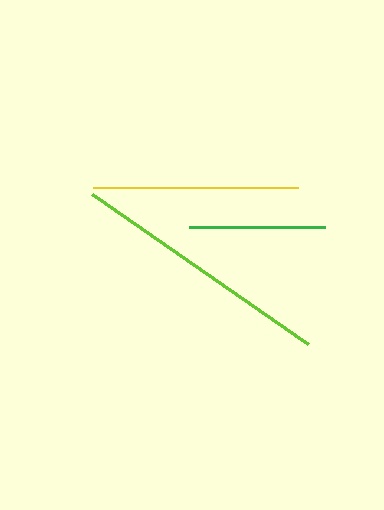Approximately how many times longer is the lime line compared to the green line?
The lime line is approximately 1.9 times the length of the green line.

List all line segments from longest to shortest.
From longest to shortest: lime, yellow, green.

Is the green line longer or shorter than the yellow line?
The yellow line is longer than the green line.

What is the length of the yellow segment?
The yellow segment is approximately 206 pixels long.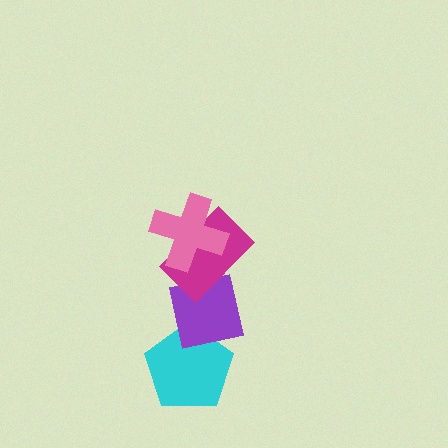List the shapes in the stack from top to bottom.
From top to bottom: the pink cross, the magenta rectangle, the purple square, the cyan pentagon.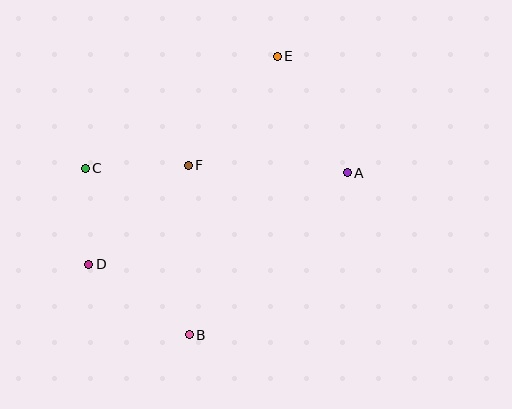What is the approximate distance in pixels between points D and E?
The distance between D and E is approximately 281 pixels.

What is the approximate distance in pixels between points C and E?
The distance between C and E is approximately 222 pixels.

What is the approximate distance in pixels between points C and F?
The distance between C and F is approximately 103 pixels.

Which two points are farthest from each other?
Points B and E are farthest from each other.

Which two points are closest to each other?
Points C and D are closest to each other.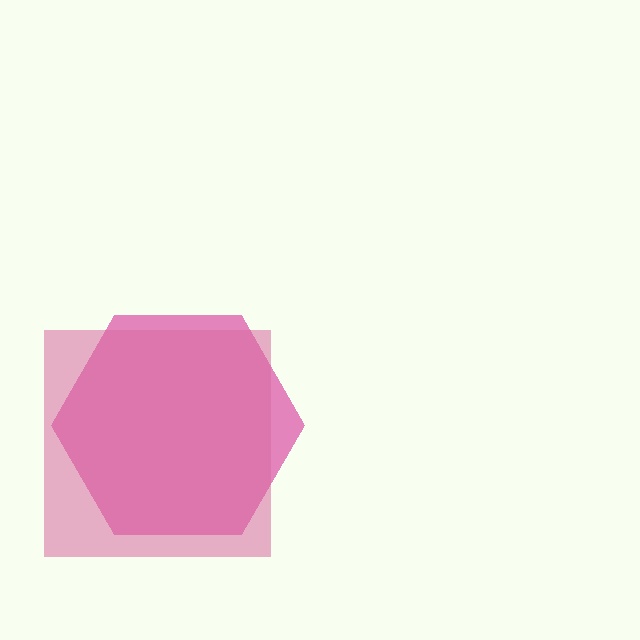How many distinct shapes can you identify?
There are 2 distinct shapes: a magenta hexagon, a pink square.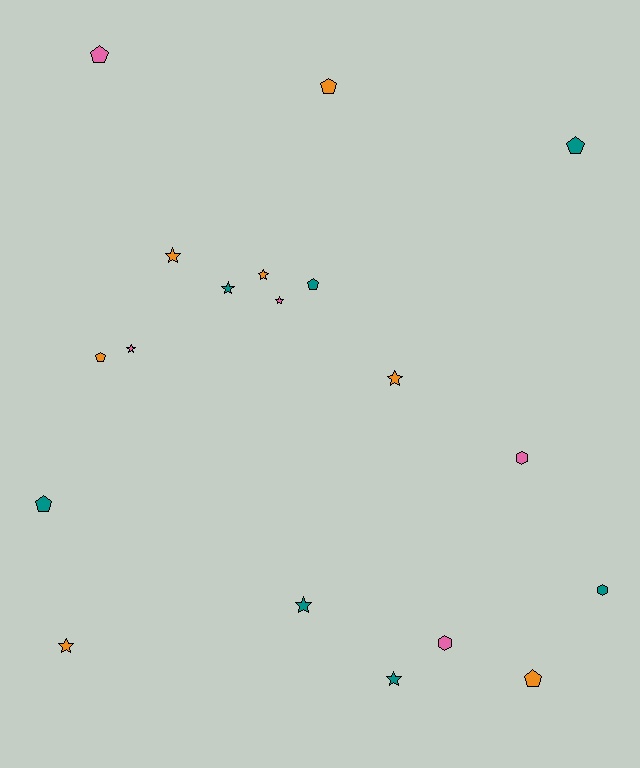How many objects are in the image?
There are 19 objects.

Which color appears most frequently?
Orange, with 7 objects.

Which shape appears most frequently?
Star, with 9 objects.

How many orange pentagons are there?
There are 3 orange pentagons.